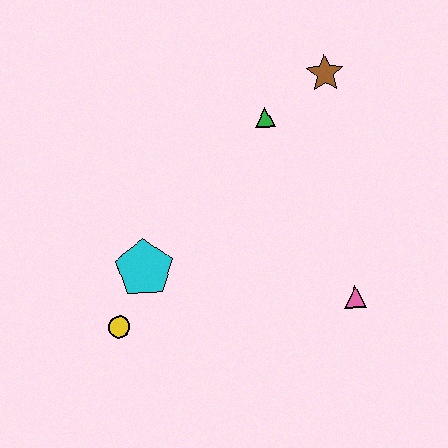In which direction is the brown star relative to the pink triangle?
The brown star is above the pink triangle.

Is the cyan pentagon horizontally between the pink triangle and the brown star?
No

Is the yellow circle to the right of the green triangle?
No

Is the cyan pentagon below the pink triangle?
No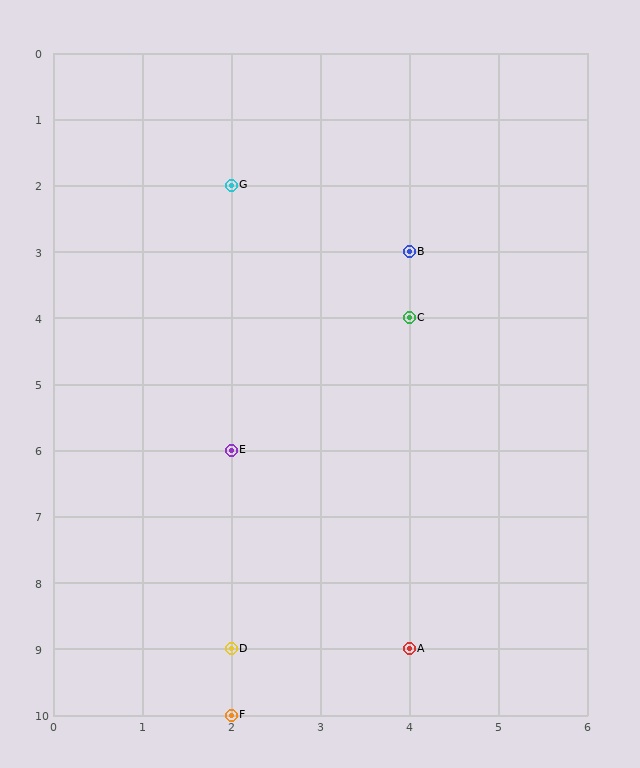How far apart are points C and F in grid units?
Points C and F are 2 columns and 6 rows apart (about 6.3 grid units diagonally).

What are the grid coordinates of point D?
Point D is at grid coordinates (2, 9).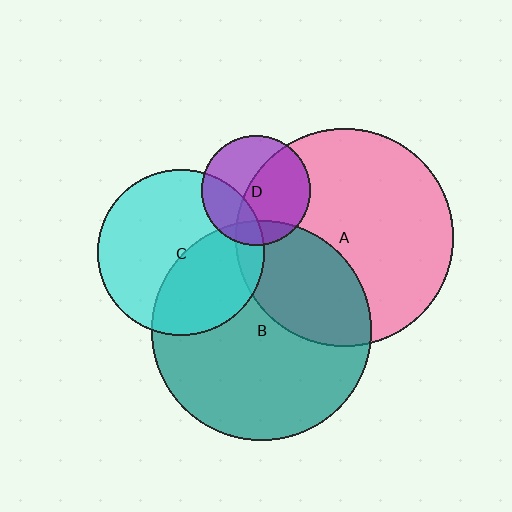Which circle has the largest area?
Circle B (teal).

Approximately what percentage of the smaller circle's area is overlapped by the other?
Approximately 55%.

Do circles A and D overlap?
Yes.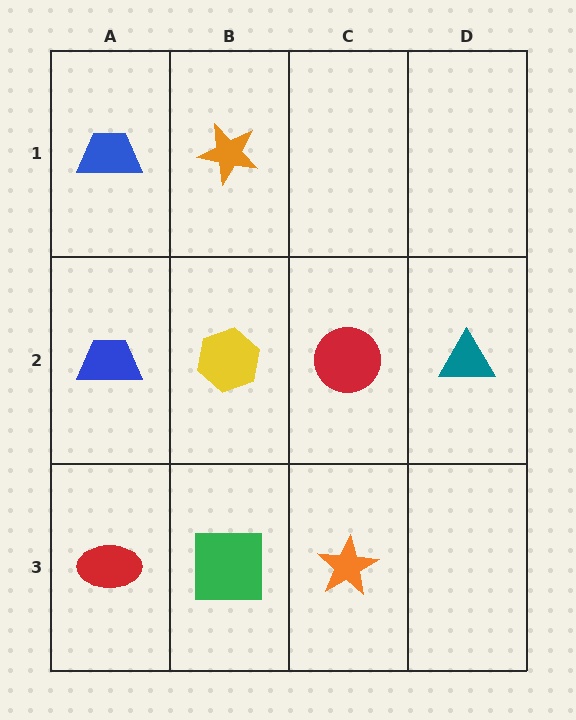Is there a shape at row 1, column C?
No, that cell is empty.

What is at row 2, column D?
A teal triangle.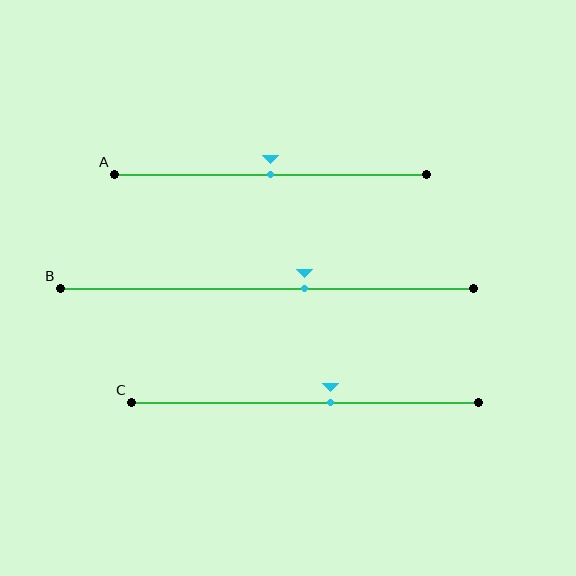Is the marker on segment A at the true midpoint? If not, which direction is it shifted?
Yes, the marker on segment A is at the true midpoint.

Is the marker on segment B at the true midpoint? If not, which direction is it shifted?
No, the marker on segment B is shifted to the right by about 9% of the segment length.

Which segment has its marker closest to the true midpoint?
Segment A has its marker closest to the true midpoint.